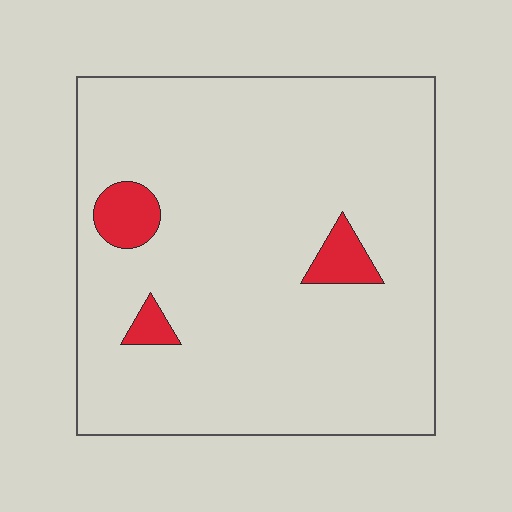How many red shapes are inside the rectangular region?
3.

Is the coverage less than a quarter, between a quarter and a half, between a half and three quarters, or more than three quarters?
Less than a quarter.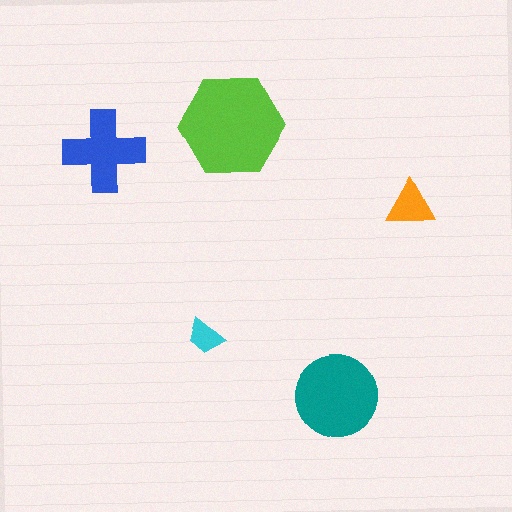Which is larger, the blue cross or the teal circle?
The teal circle.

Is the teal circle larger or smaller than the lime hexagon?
Smaller.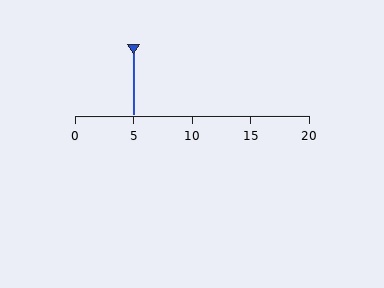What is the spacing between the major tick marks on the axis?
The major ticks are spaced 5 apart.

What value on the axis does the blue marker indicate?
The marker indicates approximately 5.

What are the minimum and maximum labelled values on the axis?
The axis runs from 0 to 20.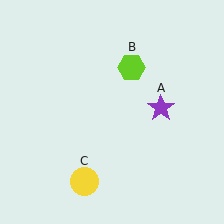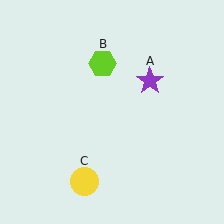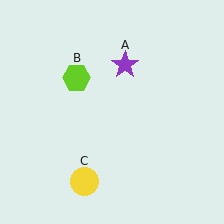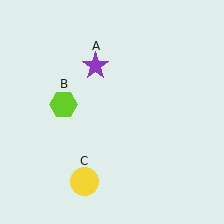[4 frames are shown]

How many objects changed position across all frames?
2 objects changed position: purple star (object A), lime hexagon (object B).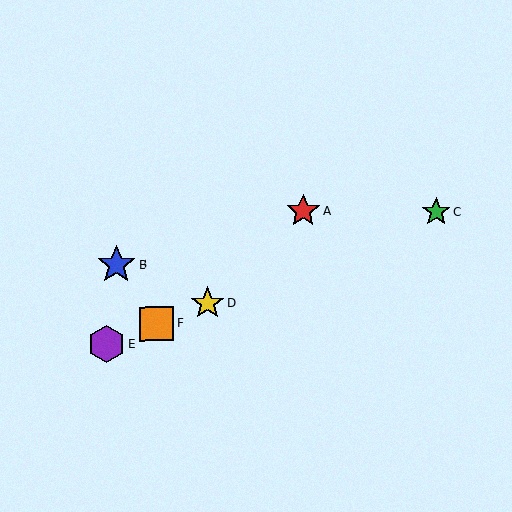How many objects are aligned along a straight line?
4 objects (C, D, E, F) are aligned along a straight line.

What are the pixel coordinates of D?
Object D is at (208, 303).